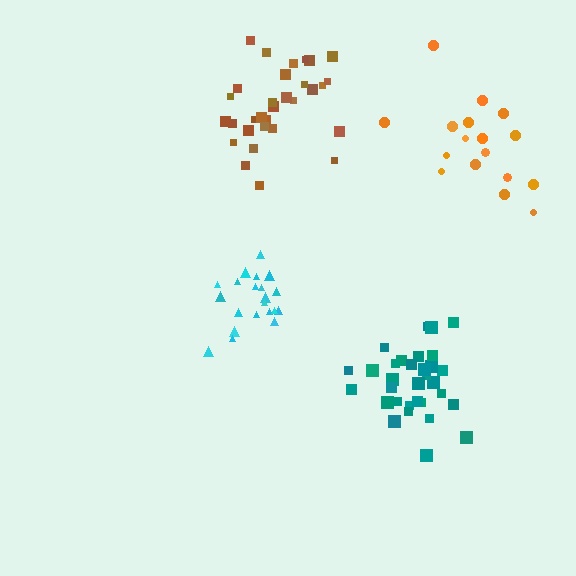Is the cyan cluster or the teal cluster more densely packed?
Cyan.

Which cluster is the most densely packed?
Cyan.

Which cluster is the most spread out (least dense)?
Orange.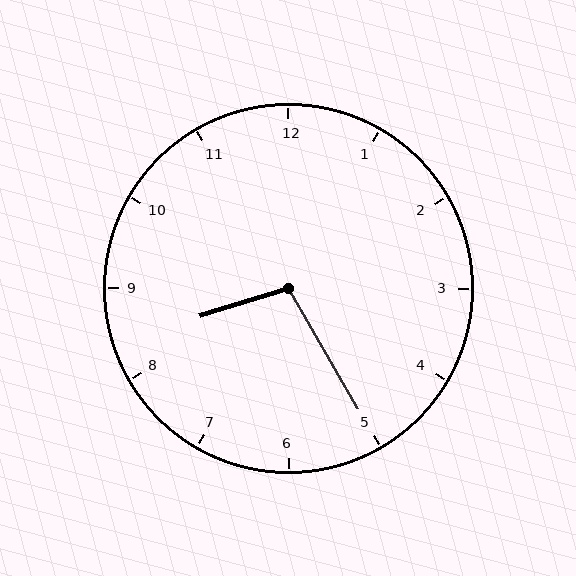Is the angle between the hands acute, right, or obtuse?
It is obtuse.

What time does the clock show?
8:25.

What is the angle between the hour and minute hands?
Approximately 102 degrees.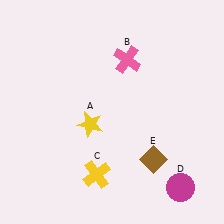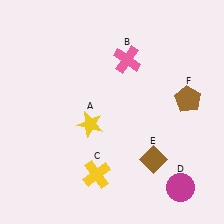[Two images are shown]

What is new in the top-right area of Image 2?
A brown pentagon (F) was added in the top-right area of Image 2.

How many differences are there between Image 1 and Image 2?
There is 1 difference between the two images.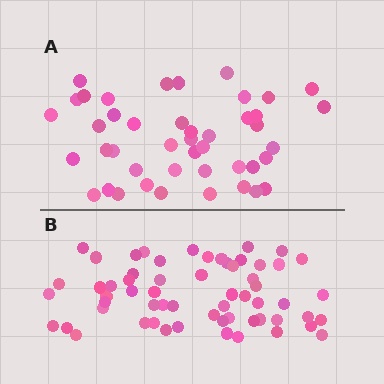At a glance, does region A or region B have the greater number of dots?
Region B (the bottom region) has more dots.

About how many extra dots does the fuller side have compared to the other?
Region B has approximately 15 more dots than region A.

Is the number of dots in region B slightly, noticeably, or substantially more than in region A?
Region B has noticeably more, but not dramatically so. The ratio is roughly 1.4 to 1.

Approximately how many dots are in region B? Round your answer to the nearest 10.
About 60 dots.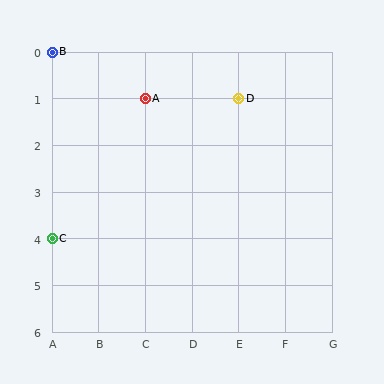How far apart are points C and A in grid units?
Points C and A are 2 columns and 3 rows apart (about 3.6 grid units diagonally).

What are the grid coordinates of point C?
Point C is at grid coordinates (A, 4).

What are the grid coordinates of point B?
Point B is at grid coordinates (A, 0).